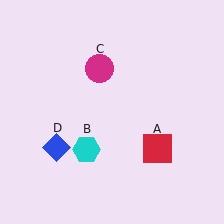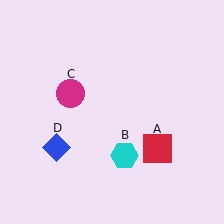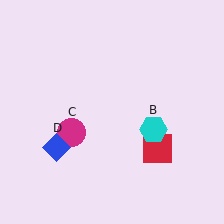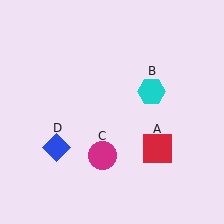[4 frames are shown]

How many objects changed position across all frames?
2 objects changed position: cyan hexagon (object B), magenta circle (object C).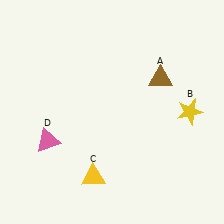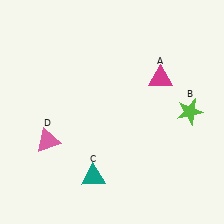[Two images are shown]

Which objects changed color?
A changed from brown to magenta. B changed from yellow to lime. C changed from yellow to teal.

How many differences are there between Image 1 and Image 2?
There are 3 differences between the two images.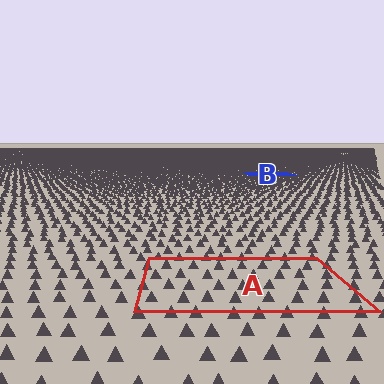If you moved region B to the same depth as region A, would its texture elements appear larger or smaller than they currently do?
They would appear larger. At a closer depth, the same texture elements are projected at a bigger on-screen size.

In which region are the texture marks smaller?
The texture marks are smaller in region B, because it is farther away.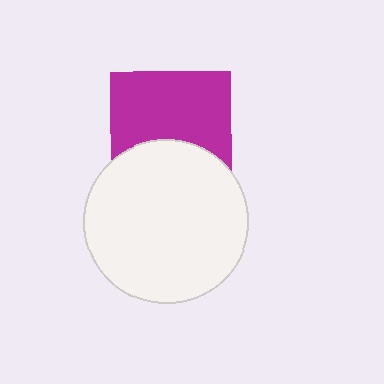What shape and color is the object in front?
The object in front is a white circle.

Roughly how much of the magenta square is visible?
About half of it is visible (roughly 63%).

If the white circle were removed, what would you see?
You would see the complete magenta square.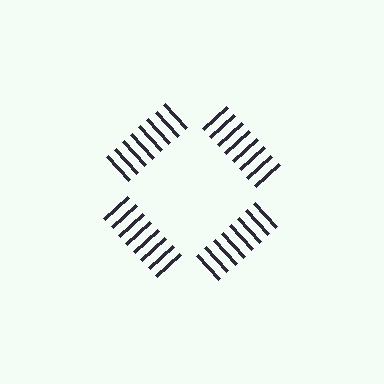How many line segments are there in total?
32 — 8 along each of the 4 edges.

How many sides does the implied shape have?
4 sides — the line-ends trace a square.